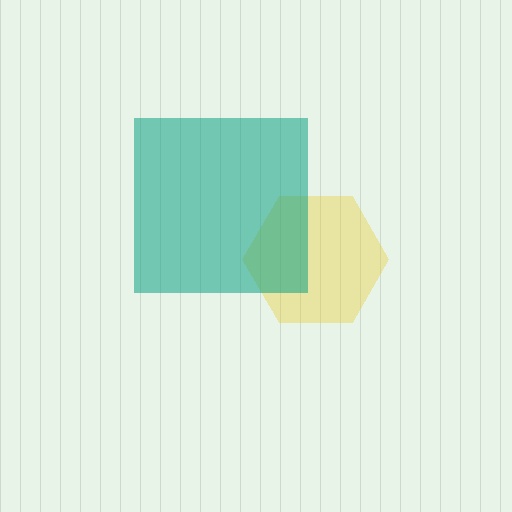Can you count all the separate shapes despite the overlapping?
Yes, there are 2 separate shapes.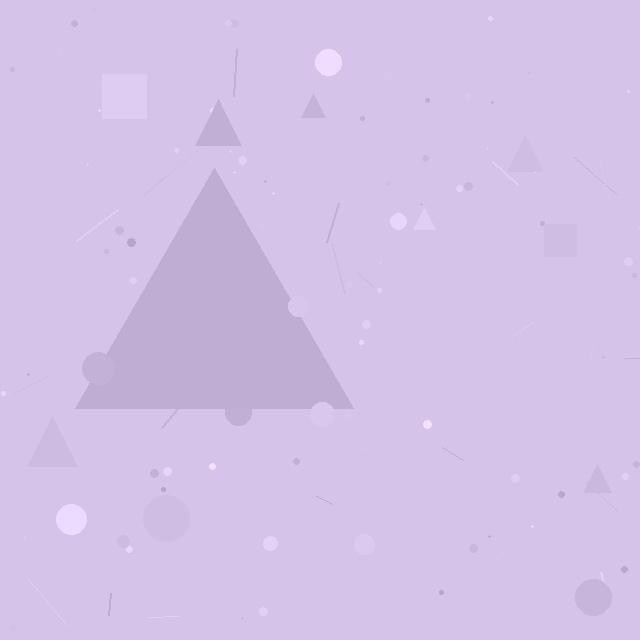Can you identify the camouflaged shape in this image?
The camouflaged shape is a triangle.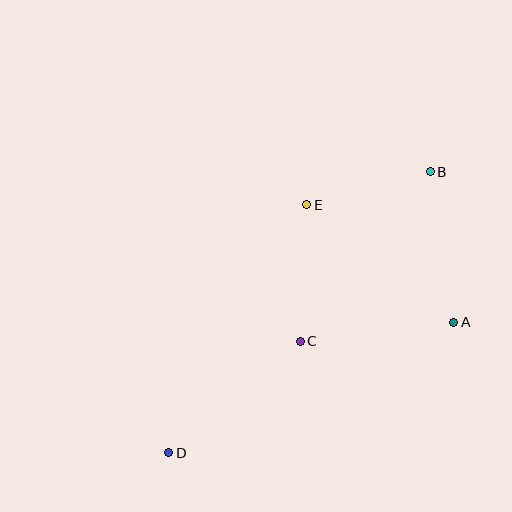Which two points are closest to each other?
Points B and E are closest to each other.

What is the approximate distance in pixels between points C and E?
The distance between C and E is approximately 137 pixels.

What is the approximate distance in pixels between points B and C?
The distance between B and C is approximately 214 pixels.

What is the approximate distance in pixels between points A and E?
The distance between A and E is approximately 188 pixels.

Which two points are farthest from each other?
Points B and D are farthest from each other.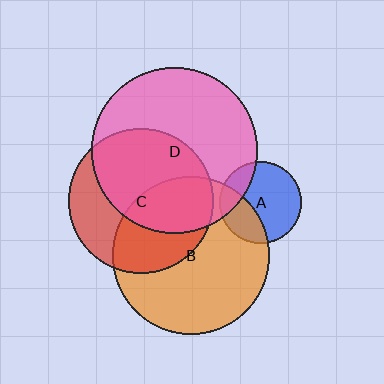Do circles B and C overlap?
Yes.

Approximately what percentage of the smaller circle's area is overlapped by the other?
Approximately 45%.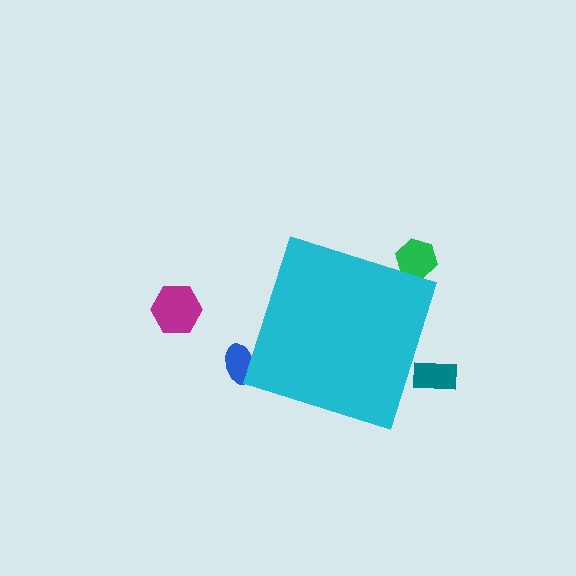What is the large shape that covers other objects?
A cyan diamond.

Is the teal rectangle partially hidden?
Yes, the teal rectangle is partially hidden behind the cyan diamond.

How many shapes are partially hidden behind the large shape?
3 shapes are partially hidden.